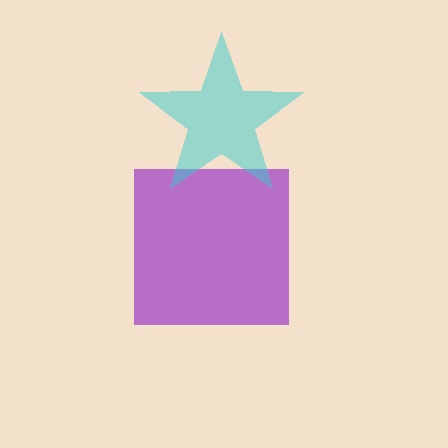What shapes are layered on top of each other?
The layered shapes are: a purple square, a cyan star.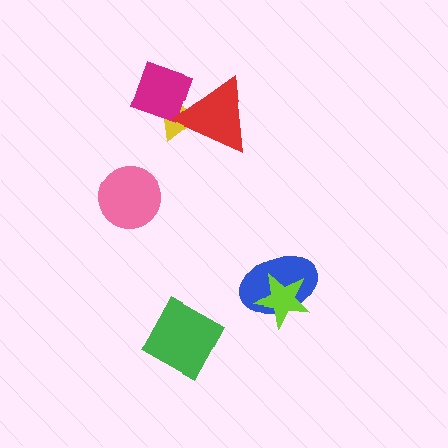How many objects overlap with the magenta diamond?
2 objects overlap with the magenta diamond.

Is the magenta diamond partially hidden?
Yes, it is partially covered by another shape.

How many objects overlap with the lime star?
1 object overlaps with the lime star.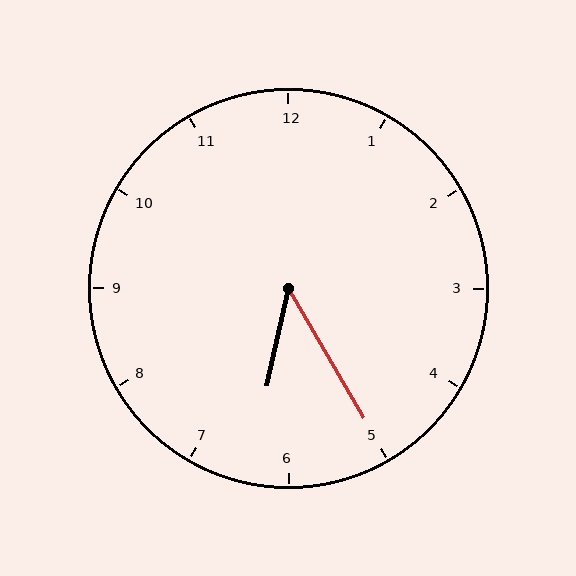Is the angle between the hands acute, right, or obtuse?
It is acute.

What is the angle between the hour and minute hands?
Approximately 42 degrees.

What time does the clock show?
6:25.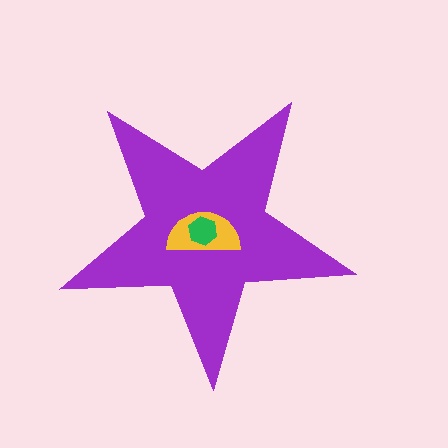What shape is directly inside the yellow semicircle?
The green hexagon.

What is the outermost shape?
The purple star.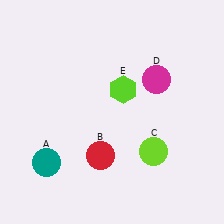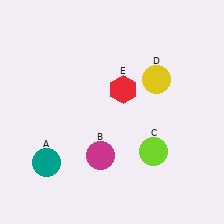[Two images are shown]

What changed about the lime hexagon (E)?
In Image 1, E is lime. In Image 2, it changed to red.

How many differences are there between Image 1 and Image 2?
There are 3 differences between the two images.